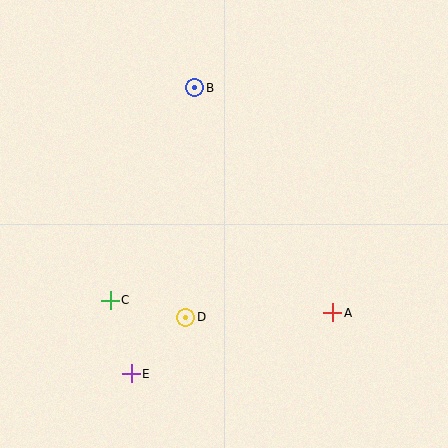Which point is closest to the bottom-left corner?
Point E is closest to the bottom-left corner.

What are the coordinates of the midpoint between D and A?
The midpoint between D and A is at (259, 315).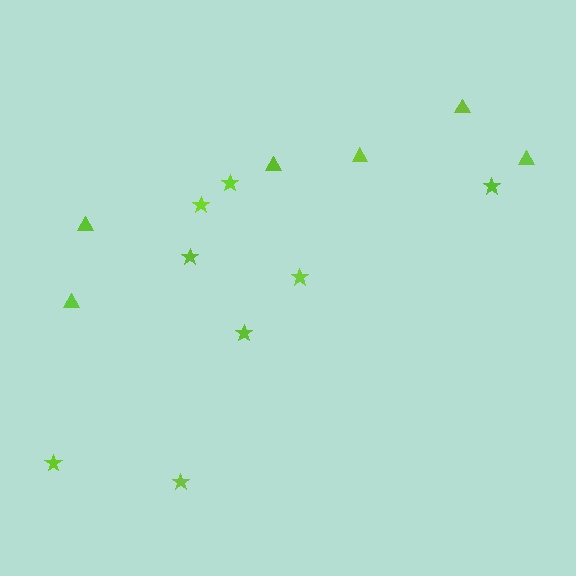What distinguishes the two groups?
There are 2 groups: one group of triangles (6) and one group of stars (8).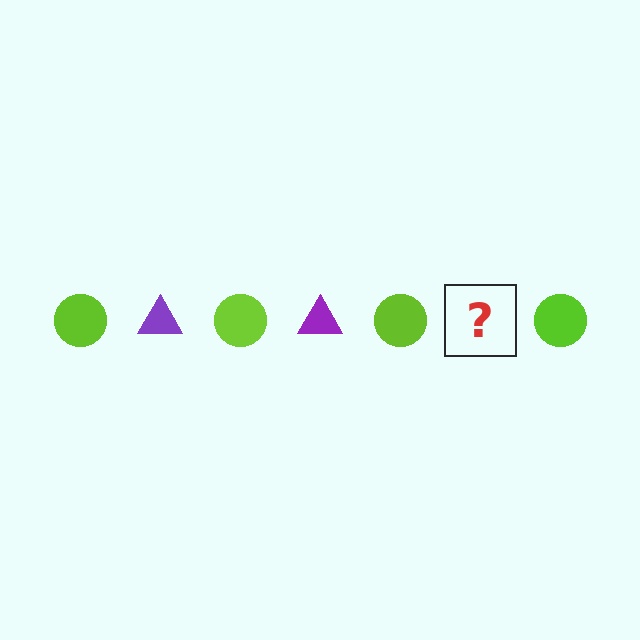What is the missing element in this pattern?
The missing element is a purple triangle.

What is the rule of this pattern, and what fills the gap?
The rule is that the pattern alternates between lime circle and purple triangle. The gap should be filled with a purple triangle.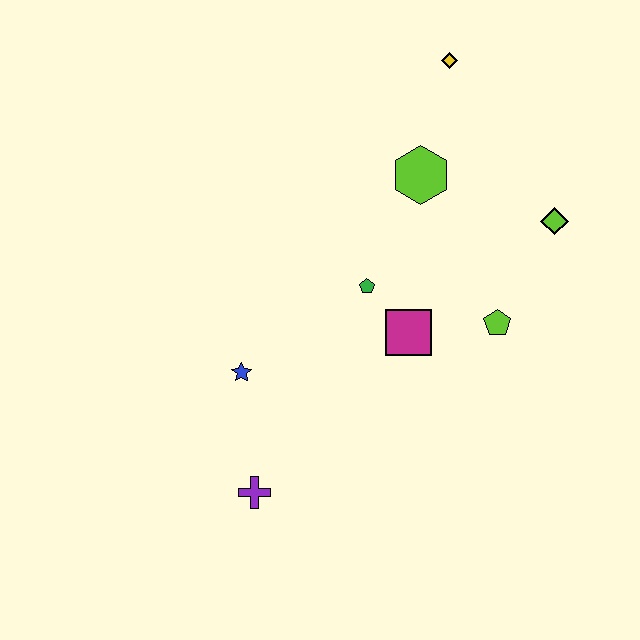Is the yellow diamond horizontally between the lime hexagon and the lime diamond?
Yes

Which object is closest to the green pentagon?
The magenta square is closest to the green pentagon.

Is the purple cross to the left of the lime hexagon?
Yes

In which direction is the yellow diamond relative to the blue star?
The yellow diamond is above the blue star.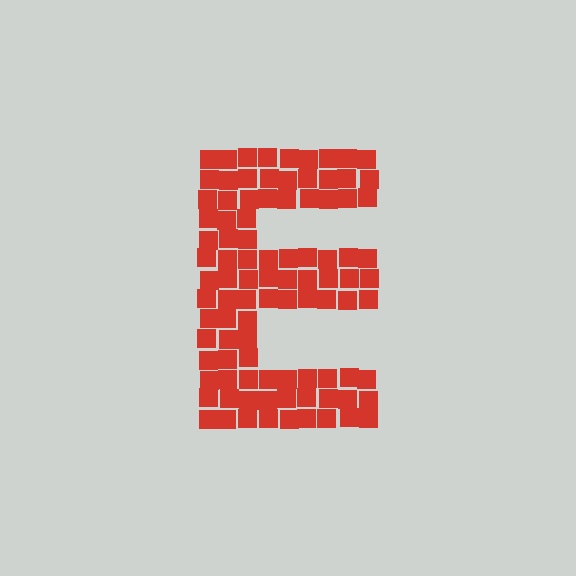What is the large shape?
The large shape is the letter E.